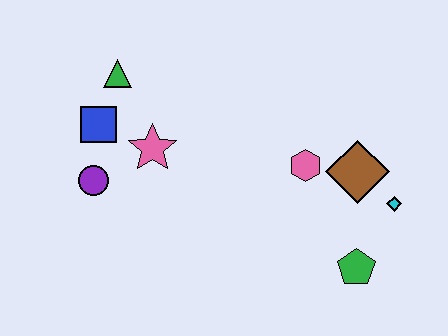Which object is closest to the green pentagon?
The cyan diamond is closest to the green pentagon.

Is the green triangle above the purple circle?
Yes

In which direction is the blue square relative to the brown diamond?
The blue square is to the left of the brown diamond.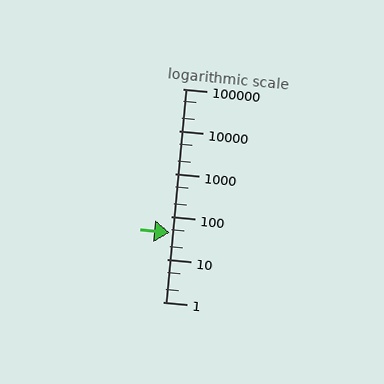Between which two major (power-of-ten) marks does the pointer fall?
The pointer is between 10 and 100.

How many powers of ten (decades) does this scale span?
The scale spans 5 decades, from 1 to 100000.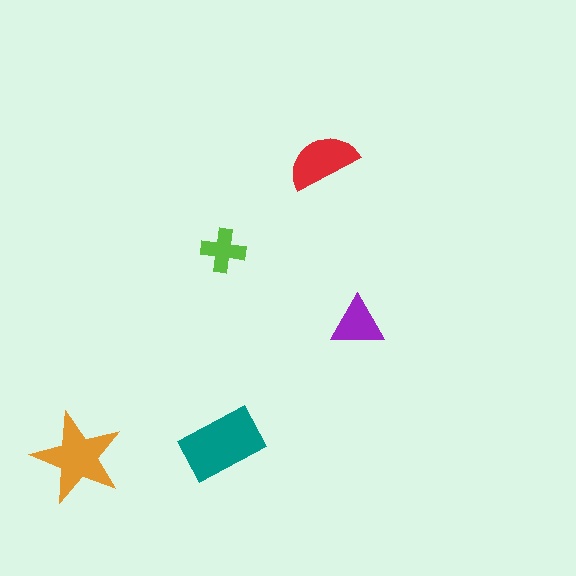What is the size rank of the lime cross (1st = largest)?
5th.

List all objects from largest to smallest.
The teal rectangle, the orange star, the red semicircle, the purple triangle, the lime cross.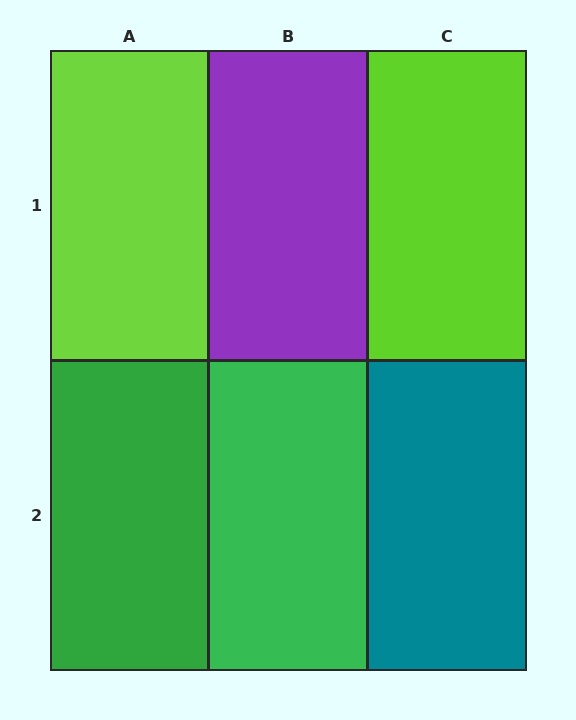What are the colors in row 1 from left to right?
Lime, purple, lime.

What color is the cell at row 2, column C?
Teal.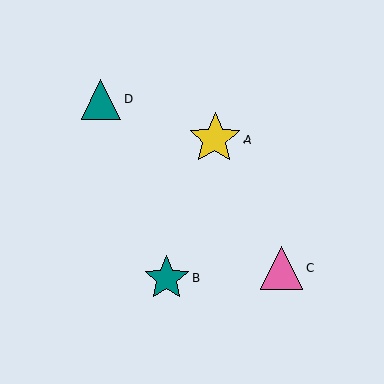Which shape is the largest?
The yellow star (labeled A) is the largest.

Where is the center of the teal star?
The center of the teal star is at (167, 278).